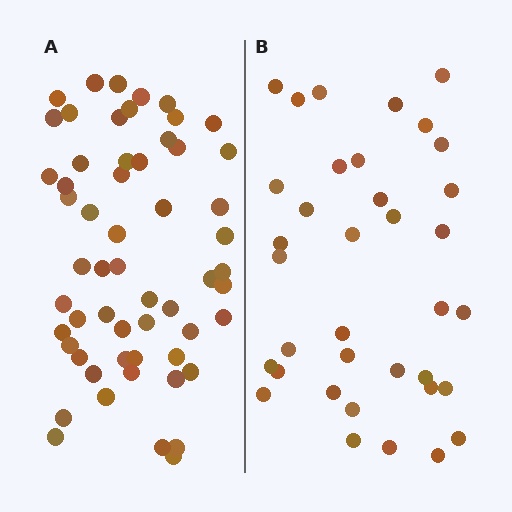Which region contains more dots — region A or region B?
Region A (the left region) has more dots.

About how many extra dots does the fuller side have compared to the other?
Region A has approximately 20 more dots than region B.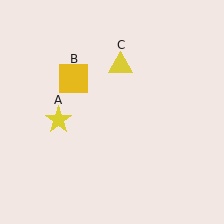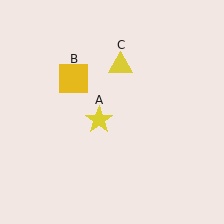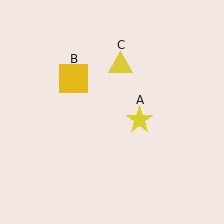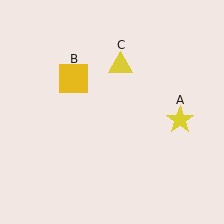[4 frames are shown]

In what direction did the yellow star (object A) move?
The yellow star (object A) moved right.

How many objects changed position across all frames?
1 object changed position: yellow star (object A).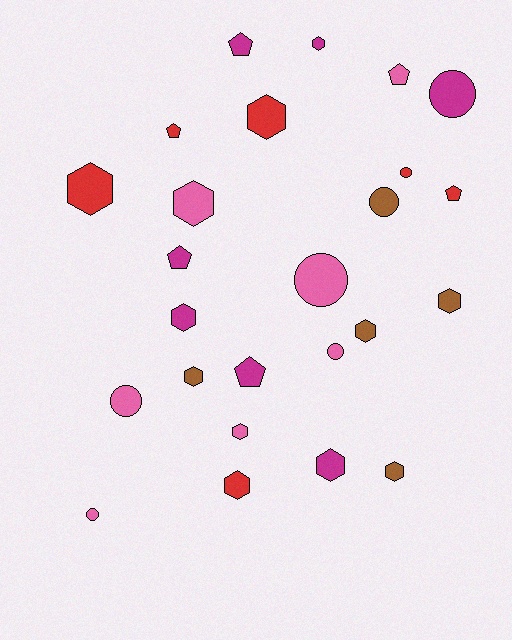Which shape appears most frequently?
Hexagon, with 12 objects.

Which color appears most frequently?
Magenta, with 7 objects.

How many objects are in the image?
There are 25 objects.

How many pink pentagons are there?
There is 1 pink pentagon.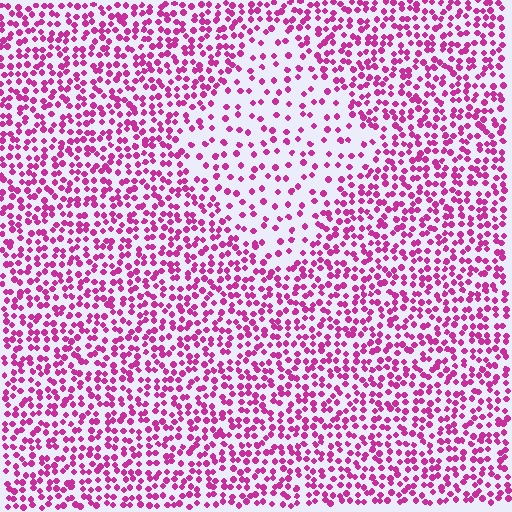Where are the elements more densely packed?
The elements are more densely packed outside the diamond boundary.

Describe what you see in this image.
The image contains small magenta elements arranged at two different densities. A diamond-shaped region is visible where the elements are less densely packed than the surrounding area.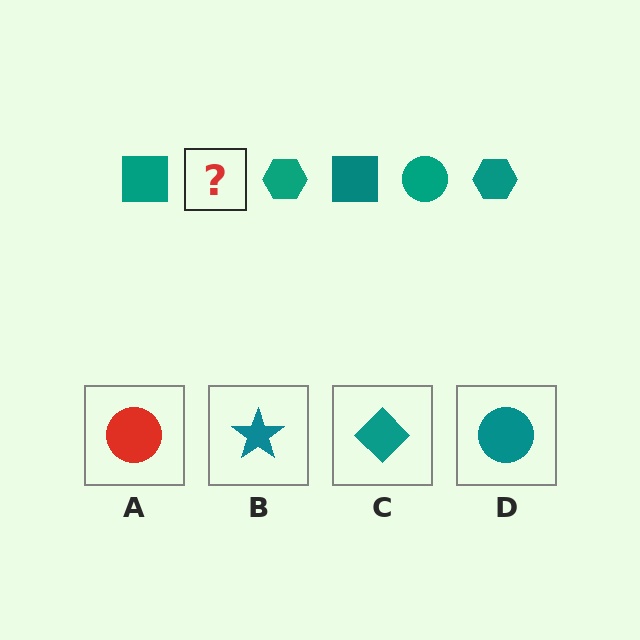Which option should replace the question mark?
Option D.